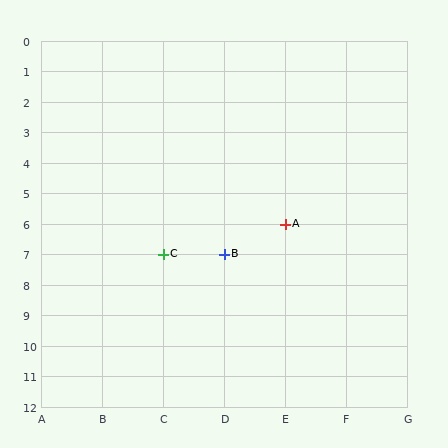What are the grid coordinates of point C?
Point C is at grid coordinates (C, 7).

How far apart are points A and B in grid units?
Points A and B are 1 column and 1 row apart (about 1.4 grid units diagonally).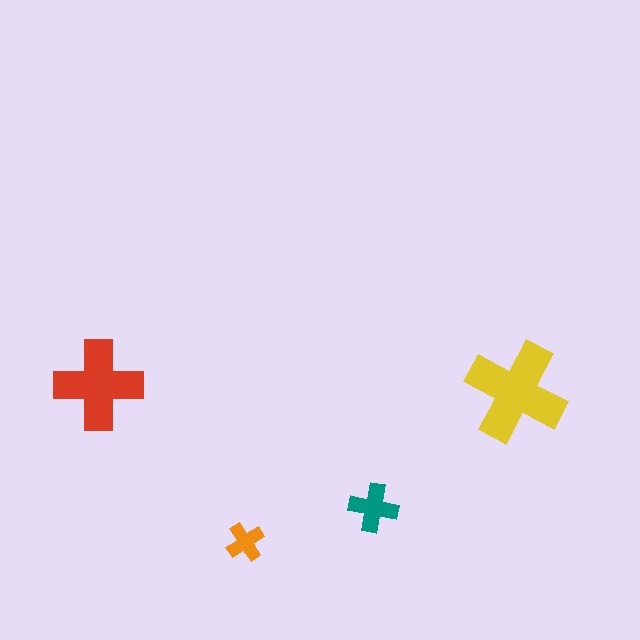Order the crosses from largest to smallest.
the yellow one, the red one, the teal one, the orange one.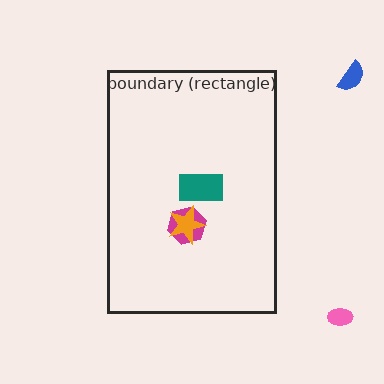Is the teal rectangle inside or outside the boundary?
Inside.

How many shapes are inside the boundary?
3 inside, 2 outside.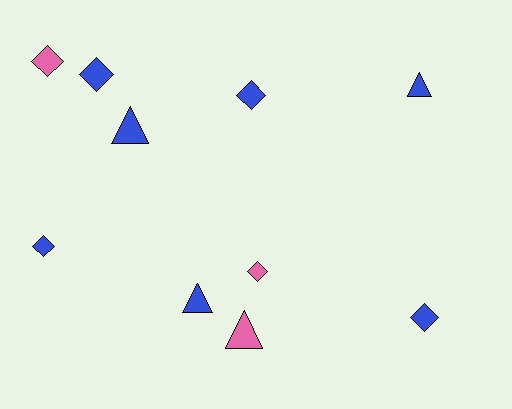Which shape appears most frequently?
Diamond, with 6 objects.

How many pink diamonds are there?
There are 2 pink diamonds.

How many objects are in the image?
There are 10 objects.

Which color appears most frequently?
Blue, with 7 objects.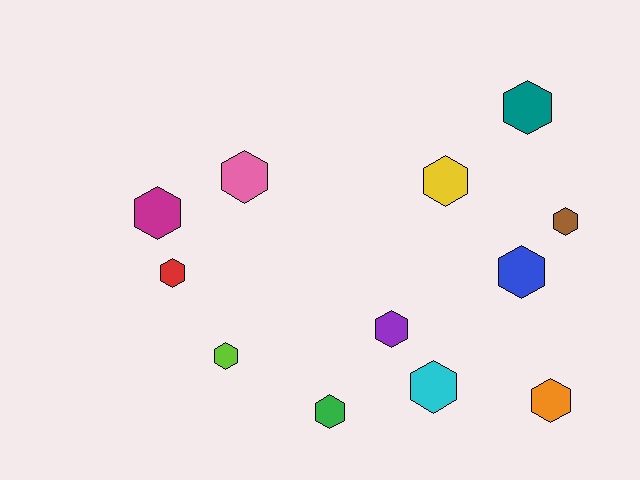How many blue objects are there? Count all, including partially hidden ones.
There is 1 blue object.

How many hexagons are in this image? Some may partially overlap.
There are 12 hexagons.